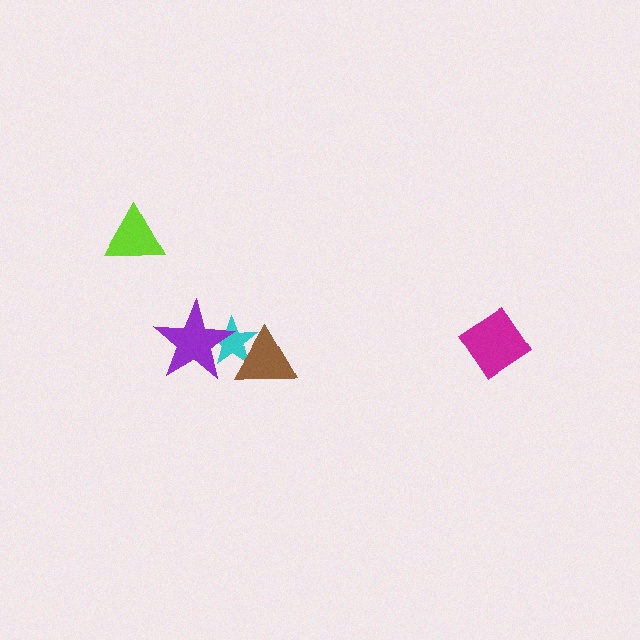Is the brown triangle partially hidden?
No, no other shape covers it.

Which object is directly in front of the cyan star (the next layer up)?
The brown triangle is directly in front of the cyan star.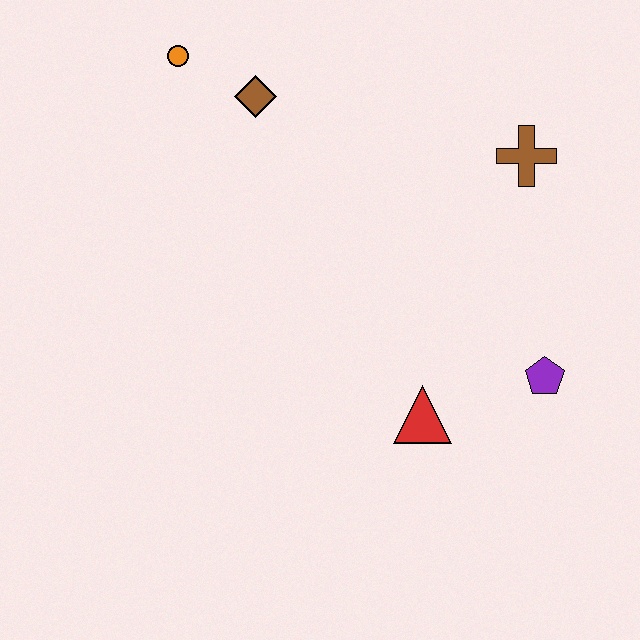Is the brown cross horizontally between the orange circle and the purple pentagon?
Yes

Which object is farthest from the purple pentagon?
The orange circle is farthest from the purple pentagon.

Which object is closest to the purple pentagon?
The red triangle is closest to the purple pentagon.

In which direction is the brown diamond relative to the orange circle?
The brown diamond is to the right of the orange circle.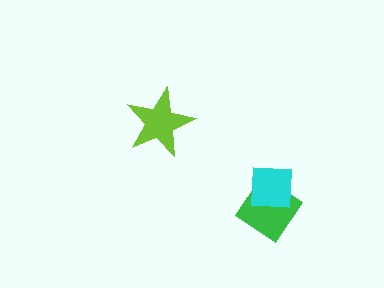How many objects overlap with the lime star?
0 objects overlap with the lime star.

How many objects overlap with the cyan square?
1 object overlaps with the cyan square.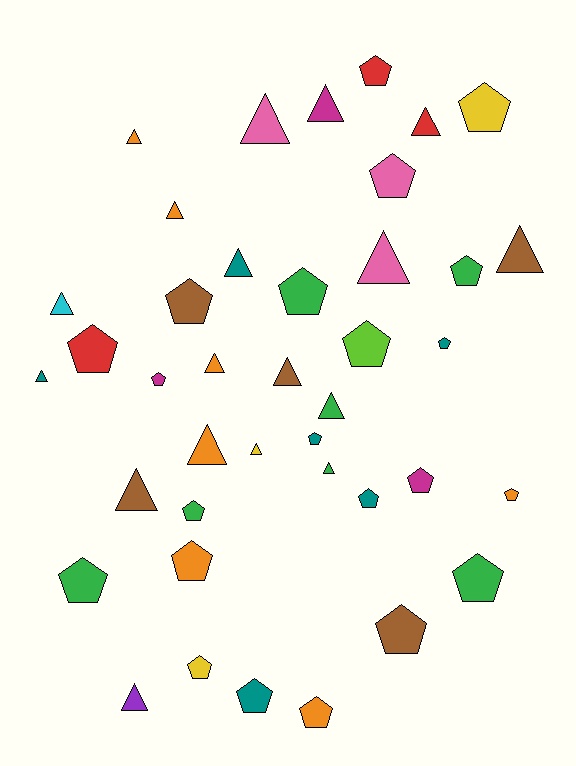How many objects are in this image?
There are 40 objects.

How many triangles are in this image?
There are 18 triangles.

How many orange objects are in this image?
There are 7 orange objects.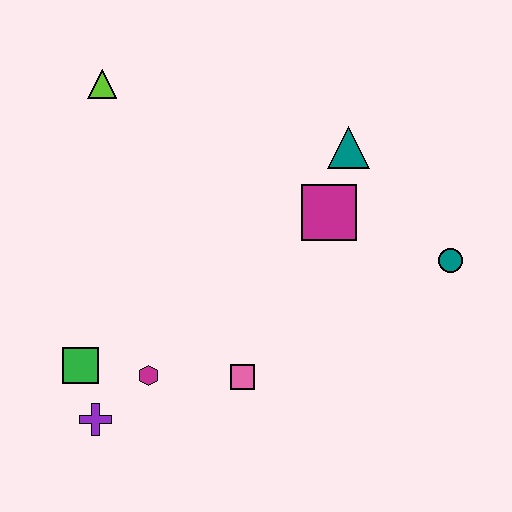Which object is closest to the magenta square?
The teal triangle is closest to the magenta square.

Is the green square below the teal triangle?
Yes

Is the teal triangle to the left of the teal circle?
Yes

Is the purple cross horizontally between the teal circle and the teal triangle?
No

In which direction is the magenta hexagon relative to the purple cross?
The magenta hexagon is to the right of the purple cross.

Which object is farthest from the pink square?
The lime triangle is farthest from the pink square.